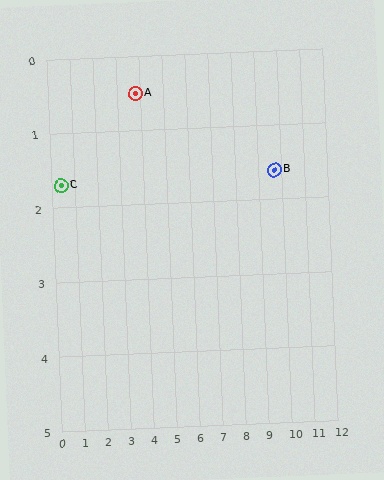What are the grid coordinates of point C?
Point C is at approximately (0.4, 1.7).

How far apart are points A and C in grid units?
Points A and C are about 3.6 grid units apart.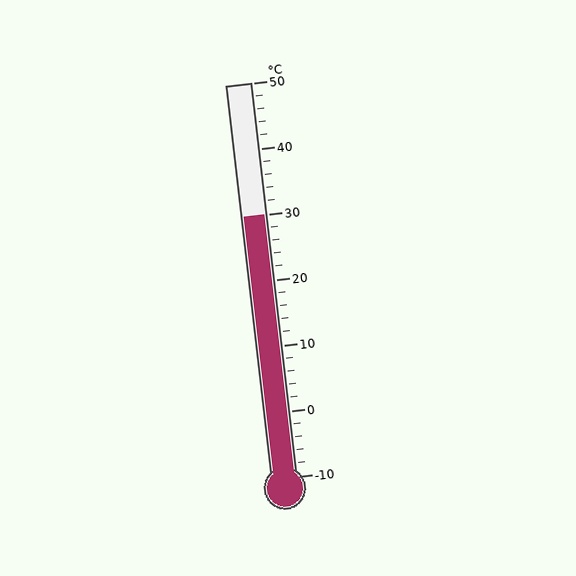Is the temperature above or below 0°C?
The temperature is above 0°C.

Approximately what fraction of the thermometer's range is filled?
The thermometer is filled to approximately 65% of its range.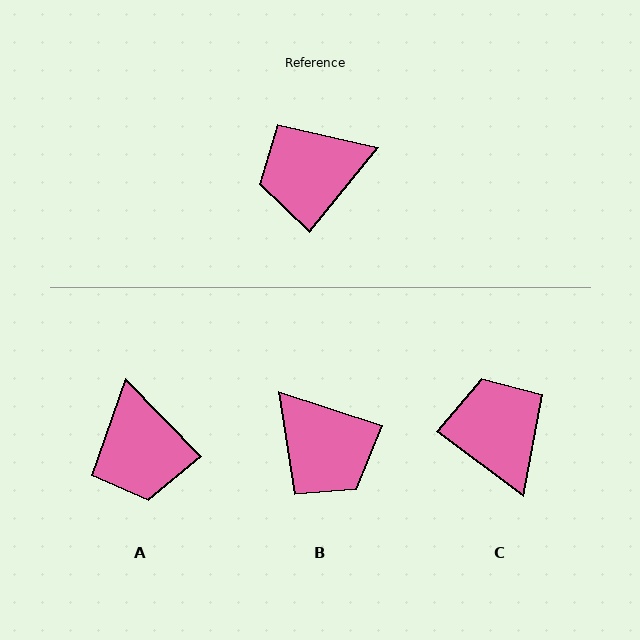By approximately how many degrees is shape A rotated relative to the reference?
Approximately 83 degrees counter-clockwise.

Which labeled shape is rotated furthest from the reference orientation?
B, about 111 degrees away.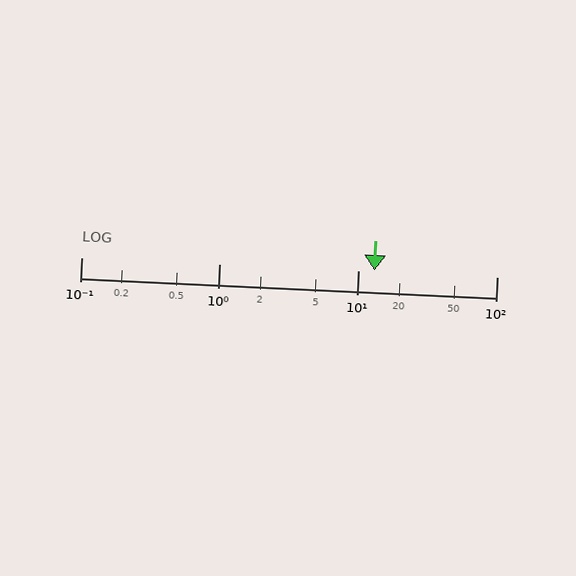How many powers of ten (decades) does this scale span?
The scale spans 3 decades, from 0.1 to 100.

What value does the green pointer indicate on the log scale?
The pointer indicates approximately 13.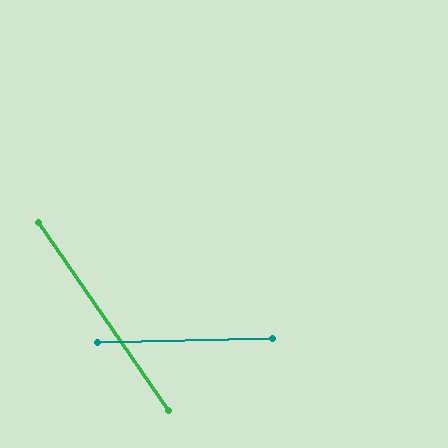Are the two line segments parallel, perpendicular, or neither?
Neither parallel nor perpendicular — they differ by about 57°.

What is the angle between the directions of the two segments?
Approximately 57 degrees.